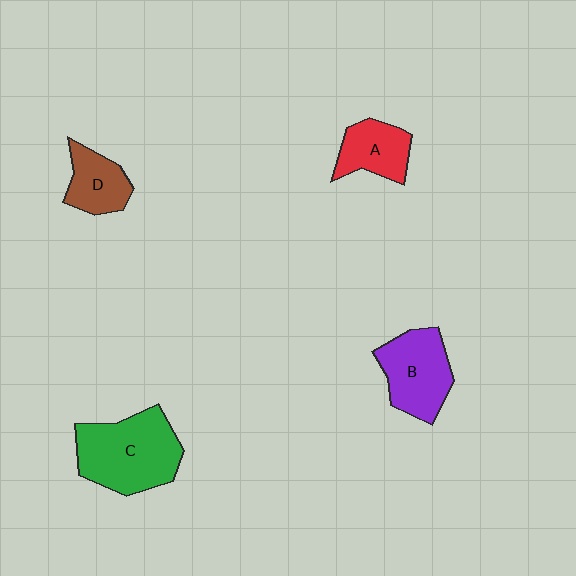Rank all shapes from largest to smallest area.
From largest to smallest: C (green), B (purple), A (red), D (brown).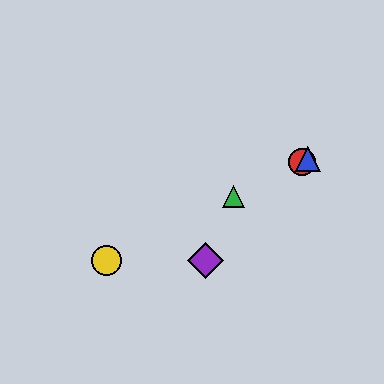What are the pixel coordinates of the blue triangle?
The blue triangle is at (308, 159).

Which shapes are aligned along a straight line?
The red circle, the blue triangle, the green triangle, the yellow circle are aligned along a straight line.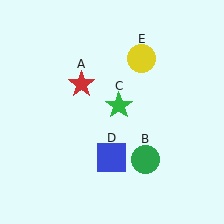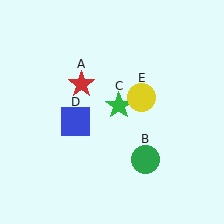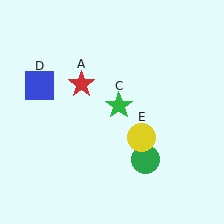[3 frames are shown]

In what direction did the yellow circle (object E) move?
The yellow circle (object E) moved down.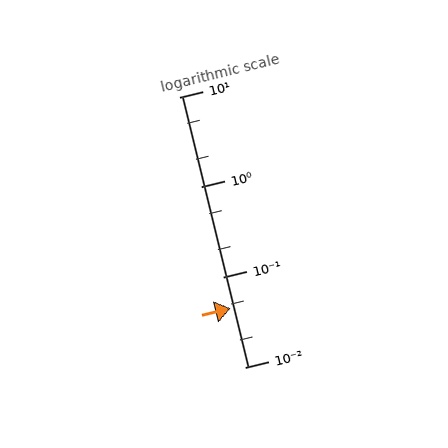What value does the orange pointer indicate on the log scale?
The pointer indicates approximately 0.045.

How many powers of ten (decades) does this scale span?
The scale spans 3 decades, from 0.01 to 10.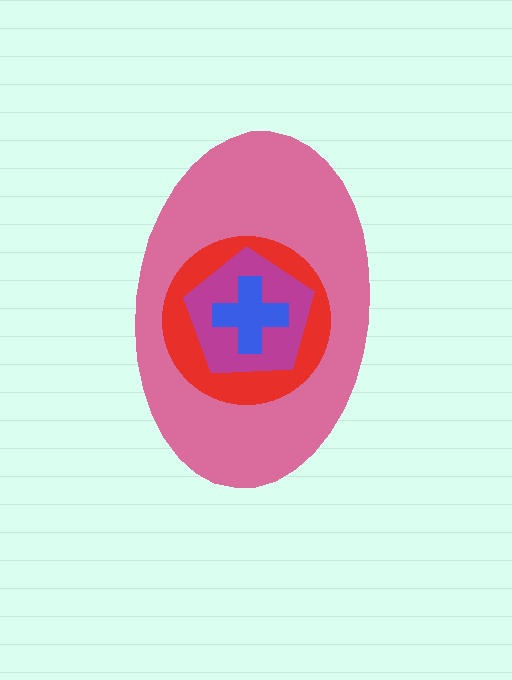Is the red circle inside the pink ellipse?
Yes.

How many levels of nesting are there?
4.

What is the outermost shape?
The pink ellipse.